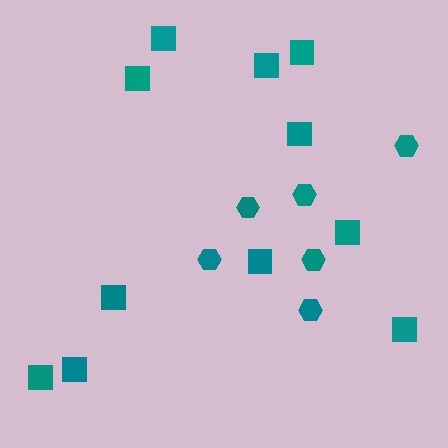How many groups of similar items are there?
There are 2 groups: one group of squares (11) and one group of hexagons (6).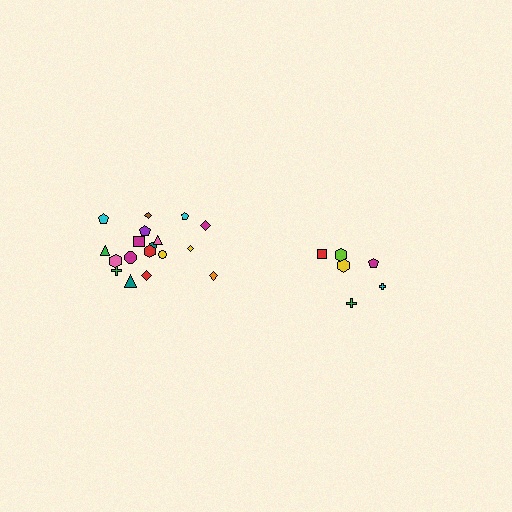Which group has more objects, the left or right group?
The left group.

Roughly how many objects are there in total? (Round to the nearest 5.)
Roughly 25 objects in total.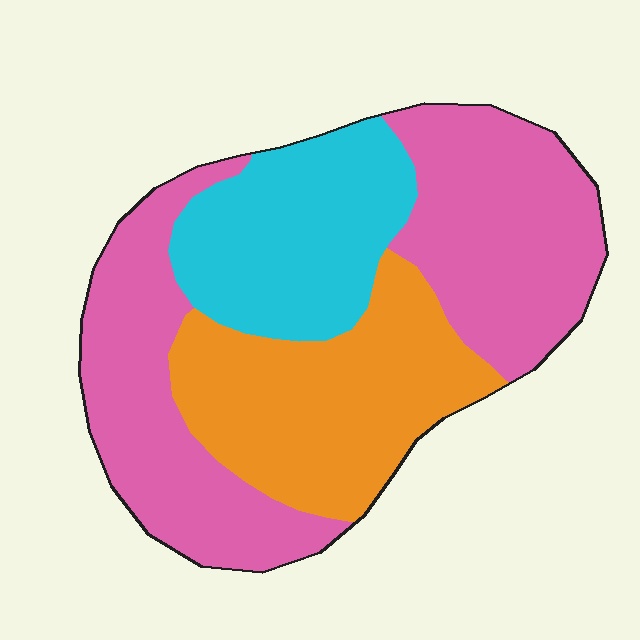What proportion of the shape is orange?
Orange takes up about one quarter (1/4) of the shape.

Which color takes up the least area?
Cyan, at roughly 25%.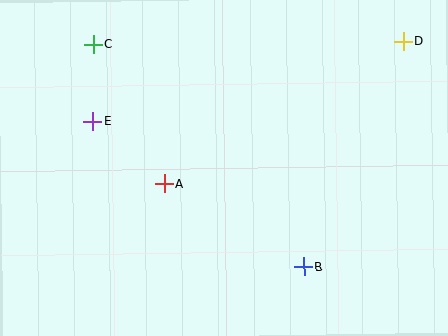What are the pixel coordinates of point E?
Point E is at (93, 121).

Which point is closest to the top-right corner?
Point D is closest to the top-right corner.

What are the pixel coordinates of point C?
Point C is at (93, 44).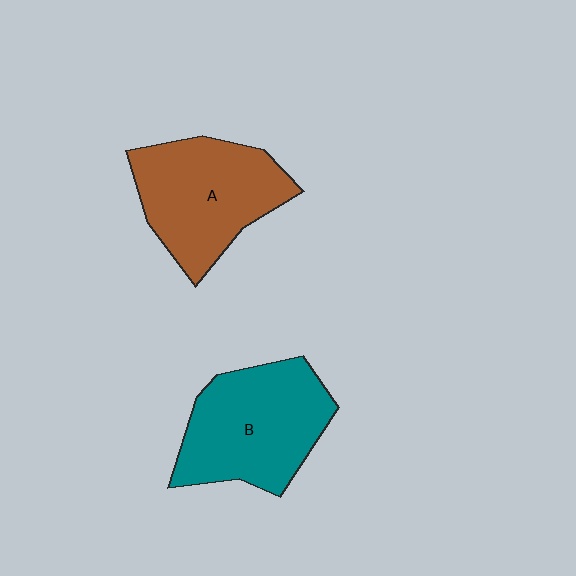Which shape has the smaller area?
Shape A (brown).